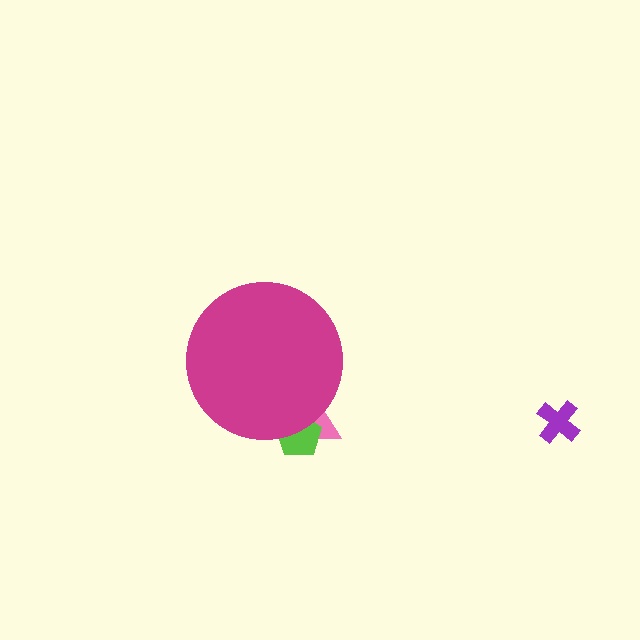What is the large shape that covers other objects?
A magenta circle.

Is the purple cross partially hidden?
No, the purple cross is fully visible.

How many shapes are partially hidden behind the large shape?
2 shapes are partially hidden.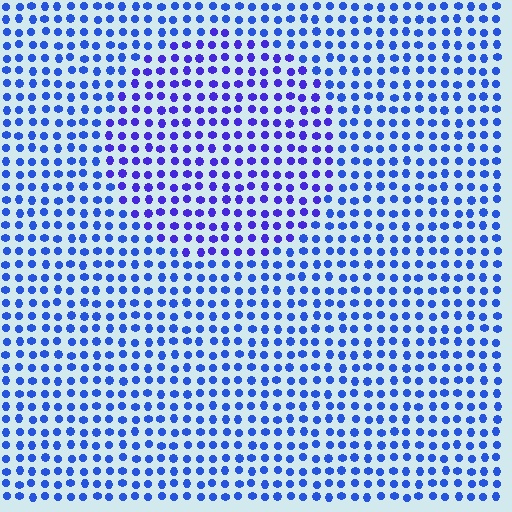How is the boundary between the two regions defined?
The boundary is defined purely by a slight shift in hue (about 25 degrees). Spacing, size, and orientation are identical on both sides.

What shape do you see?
I see a circle.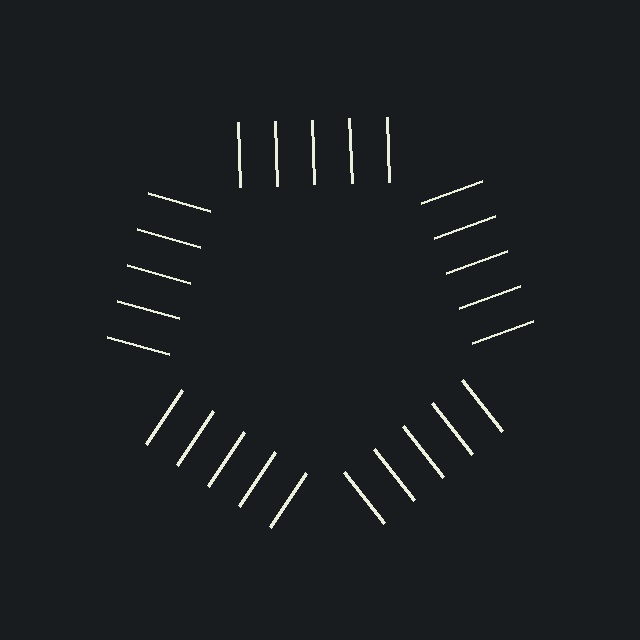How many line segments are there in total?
25 — 5 along each of the 5 edges.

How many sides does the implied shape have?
5 sides — the line-ends trace a pentagon.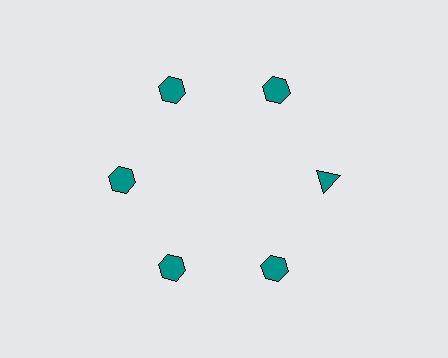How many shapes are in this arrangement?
There are 6 shapes arranged in a ring pattern.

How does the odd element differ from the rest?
It has a different shape: triangle instead of hexagon.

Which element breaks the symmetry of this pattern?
The teal triangle at roughly the 3 o'clock position breaks the symmetry. All other shapes are teal hexagons.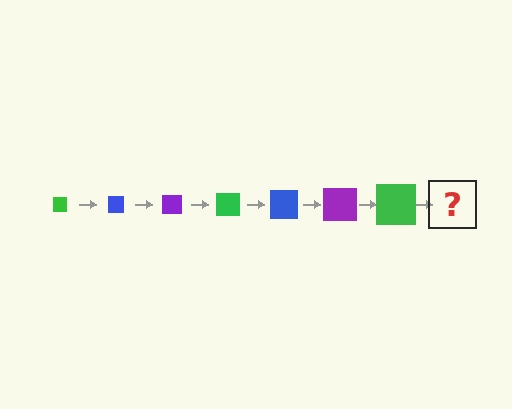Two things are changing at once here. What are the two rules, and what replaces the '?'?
The two rules are that the square grows larger each step and the color cycles through green, blue, and purple. The '?' should be a blue square, larger than the previous one.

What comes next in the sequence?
The next element should be a blue square, larger than the previous one.